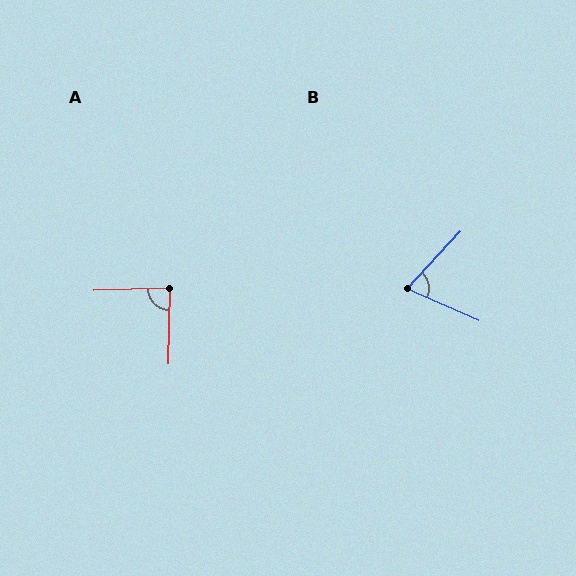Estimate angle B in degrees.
Approximately 70 degrees.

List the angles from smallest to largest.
B (70°), A (87°).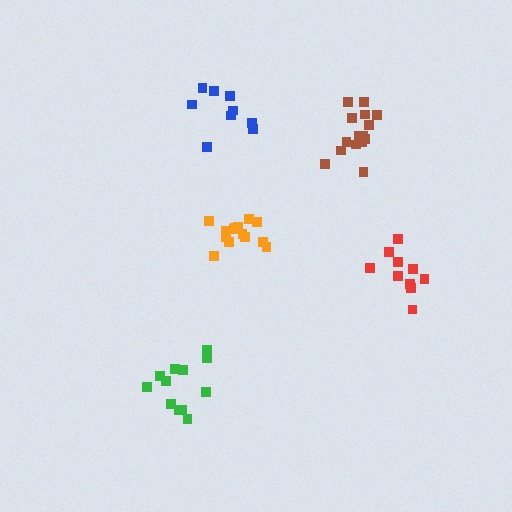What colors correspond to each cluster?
The clusters are colored: orange, red, brown, blue, green.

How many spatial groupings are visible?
There are 5 spatial groupings.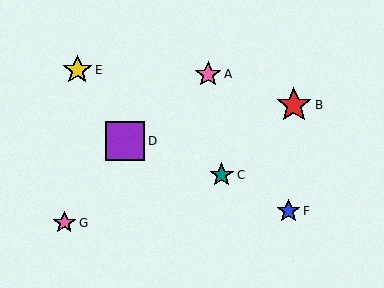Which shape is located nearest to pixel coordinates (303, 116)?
The red star (labeled B) at (294, 105) is nearest to that location.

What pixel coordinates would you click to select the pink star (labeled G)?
Click at (64, 223) to select the pink star G.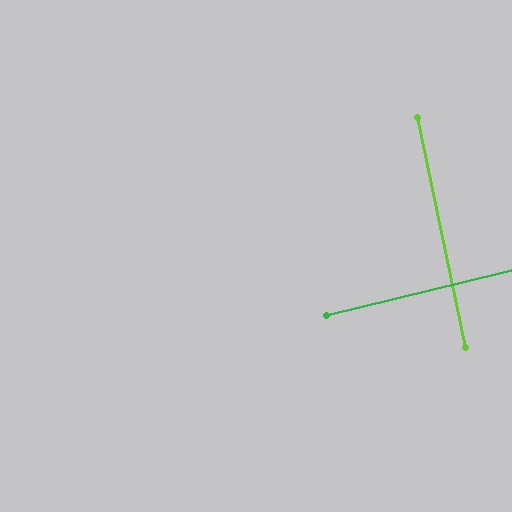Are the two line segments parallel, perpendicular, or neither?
Perpendicular — they meet at approximately 88°.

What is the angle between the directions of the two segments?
Approximately 88 degrees.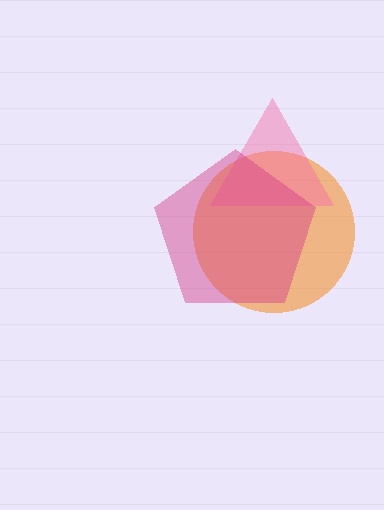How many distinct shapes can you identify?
There are 3 distinct shapes: an orange circle, a pink triangle, a magenta pentagon.